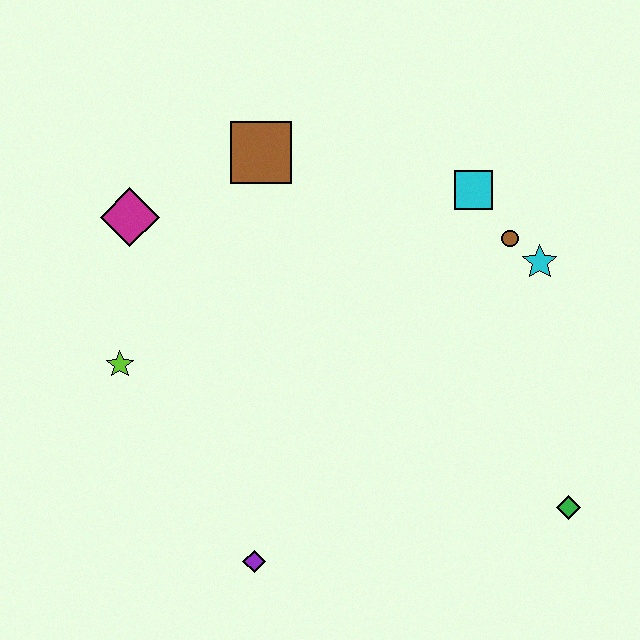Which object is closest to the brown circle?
The cyan star is closest to the brown circle.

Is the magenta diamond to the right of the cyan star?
No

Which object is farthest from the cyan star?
The lime star is farthest from the cyan star.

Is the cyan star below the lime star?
No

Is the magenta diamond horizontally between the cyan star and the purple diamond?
No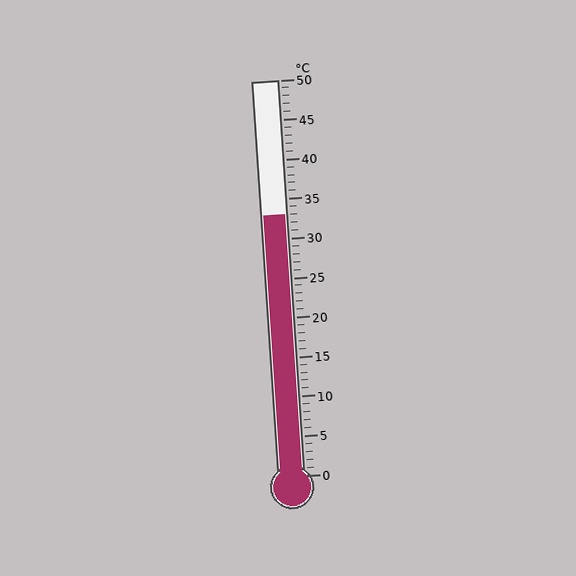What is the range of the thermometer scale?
The thermometer scale ranges from 0°C to 50°C.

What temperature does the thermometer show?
The thermometer shows approximately 33°C.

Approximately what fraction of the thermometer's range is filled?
The thermometer is filled to approximately 65% of its range.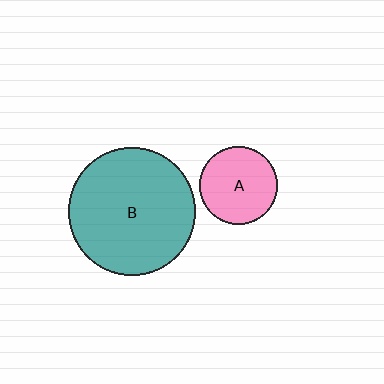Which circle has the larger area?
Circle B (teal).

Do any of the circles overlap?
No, none of the circles overlap.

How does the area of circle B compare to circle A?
Approximately 2.7 times.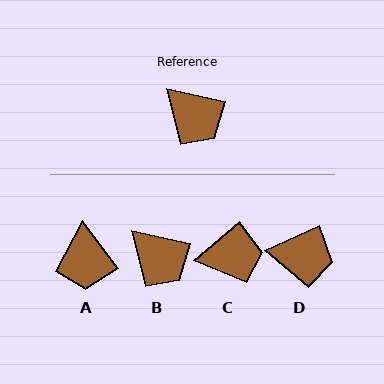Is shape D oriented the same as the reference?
No, it is off by about 36 degrees.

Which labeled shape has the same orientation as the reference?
B.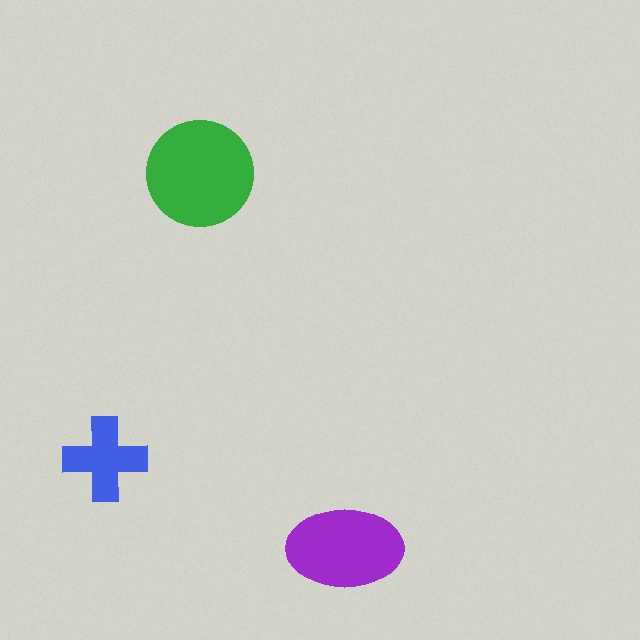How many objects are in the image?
There are 3 objects in the image.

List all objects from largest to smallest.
The green circle, the purple ellipse, the blue cross.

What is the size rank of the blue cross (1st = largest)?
3rd.